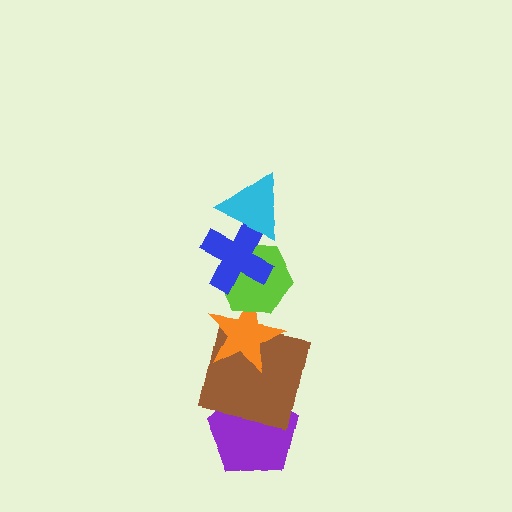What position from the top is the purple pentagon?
The purple pentagon is 6th from the top.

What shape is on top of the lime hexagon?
The blue cross is on top of the lime hexagon.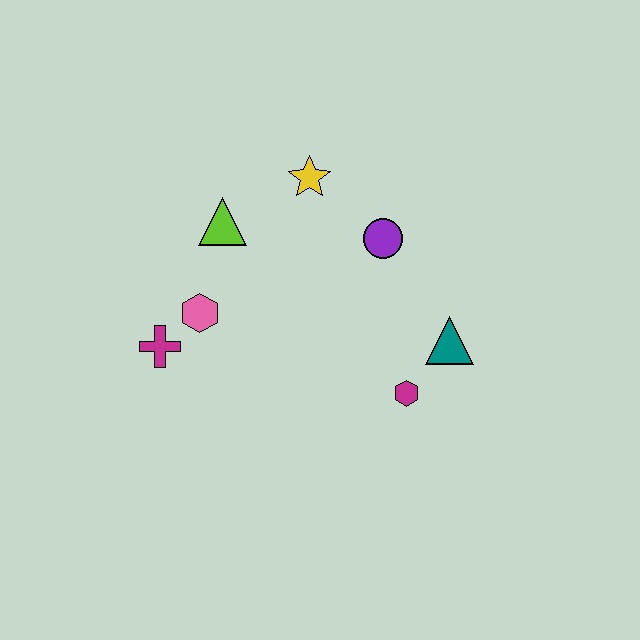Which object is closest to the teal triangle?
The magenta hexagon is closest to the teal triangle.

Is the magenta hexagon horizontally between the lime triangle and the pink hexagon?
No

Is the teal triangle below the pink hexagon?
Yes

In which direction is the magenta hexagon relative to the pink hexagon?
The magenta hexagon is to the right of the pink hexagon.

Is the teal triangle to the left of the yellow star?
No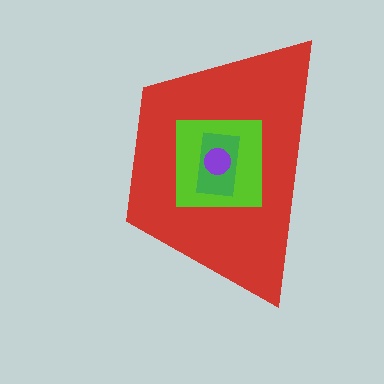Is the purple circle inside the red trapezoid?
Yes.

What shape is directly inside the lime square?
The green rectangle.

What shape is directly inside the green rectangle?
The purple circle.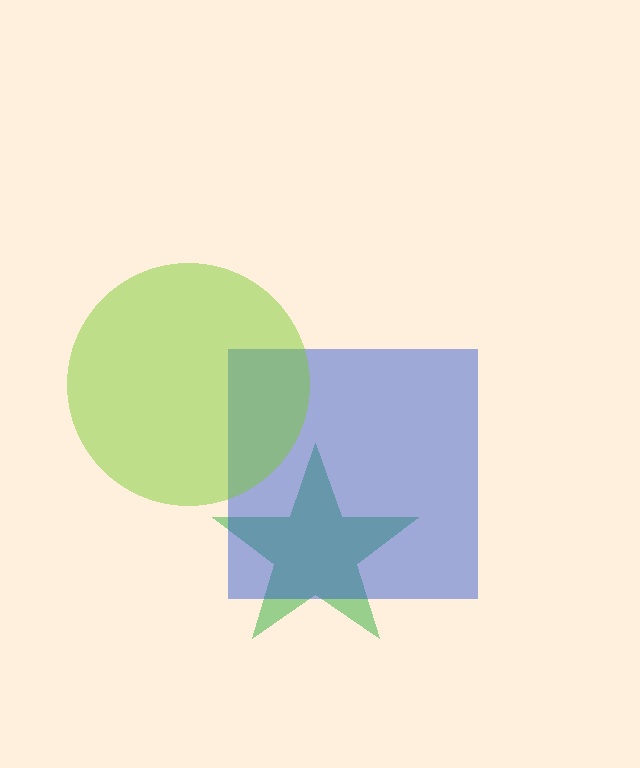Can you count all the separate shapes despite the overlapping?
Yes, there are 3 separate shapes.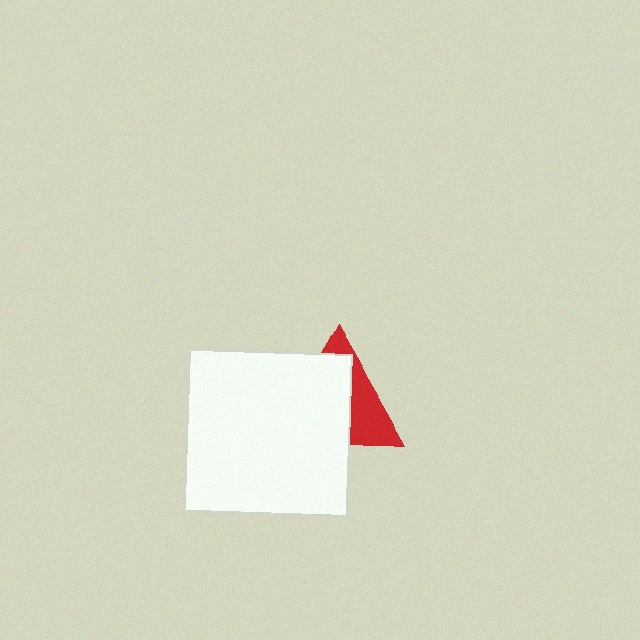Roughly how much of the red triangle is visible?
A small part of it is visible (roughly 38%).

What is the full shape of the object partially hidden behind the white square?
The partially hidden object is a red triangle.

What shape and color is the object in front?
The object in front is a white square.